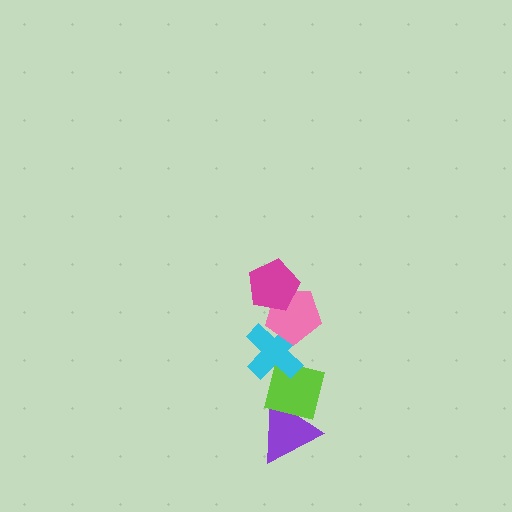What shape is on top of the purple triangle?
The lime square is on top of the purple triangle.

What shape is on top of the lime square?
The cyan cross is on top of the lime square.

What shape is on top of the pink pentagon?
The magenta pentagon is on top of the pink pentagon.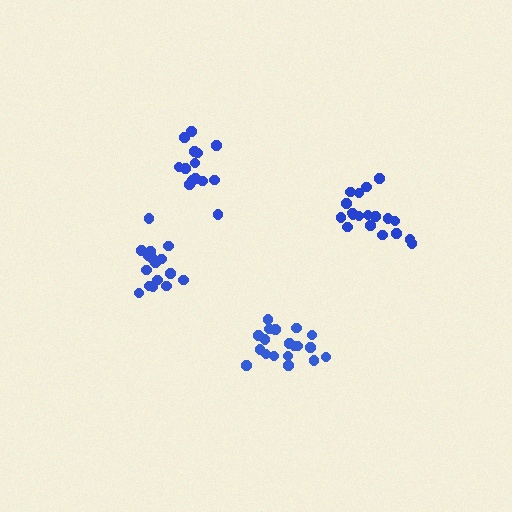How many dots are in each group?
Group 1: 14 dots, Group 2: 19 dots, Group 3: 19 dots, Group 4: 17 dots (69 total).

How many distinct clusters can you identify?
There are 4 distinct clusters.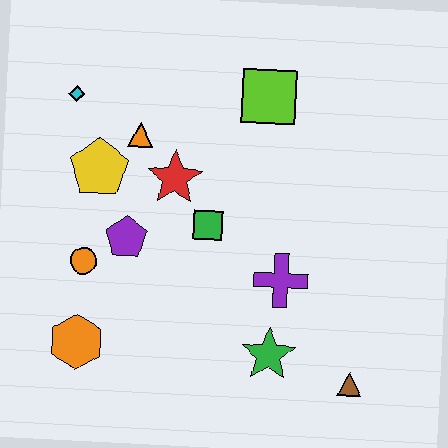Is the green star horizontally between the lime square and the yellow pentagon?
No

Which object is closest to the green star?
The purple cross is closest to the green star.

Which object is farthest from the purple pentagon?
The brown triangle is farthest from the purple pentagon.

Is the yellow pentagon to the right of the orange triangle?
No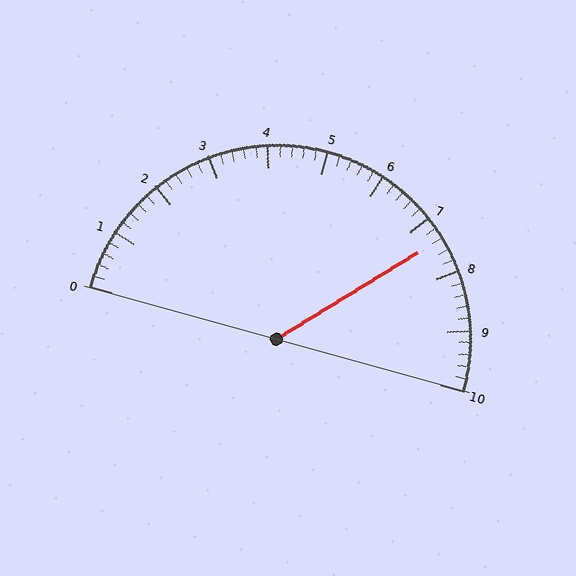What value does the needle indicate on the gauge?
The needle indicates approximately 7.4.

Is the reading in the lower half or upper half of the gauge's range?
The reading is in the upper half of the range (0 to 10).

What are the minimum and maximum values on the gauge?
The gauge ranges from 0 to 10.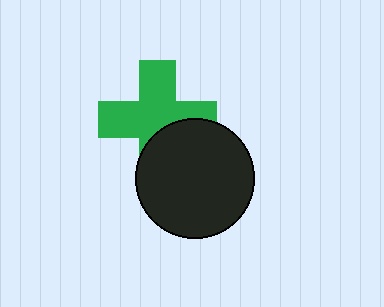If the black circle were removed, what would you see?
You would see the complete green cross.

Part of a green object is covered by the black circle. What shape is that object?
It is a cross.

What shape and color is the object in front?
The object in front is a black circle.